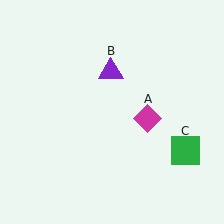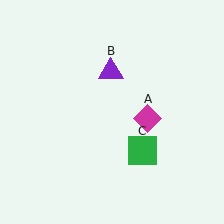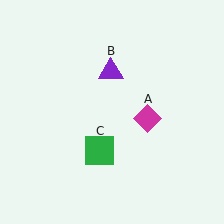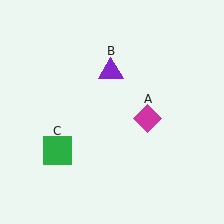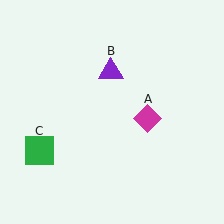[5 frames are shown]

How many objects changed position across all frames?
1 object changed position: green square (object C).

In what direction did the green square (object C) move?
The green square (object C) moved left.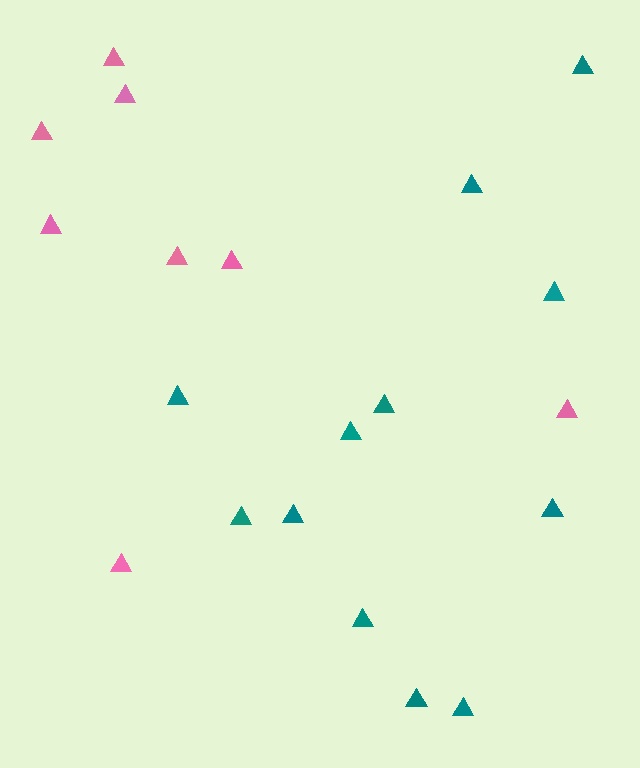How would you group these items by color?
There are 2 groups: one group of pink triangles (8) and one group of teal triangles (12).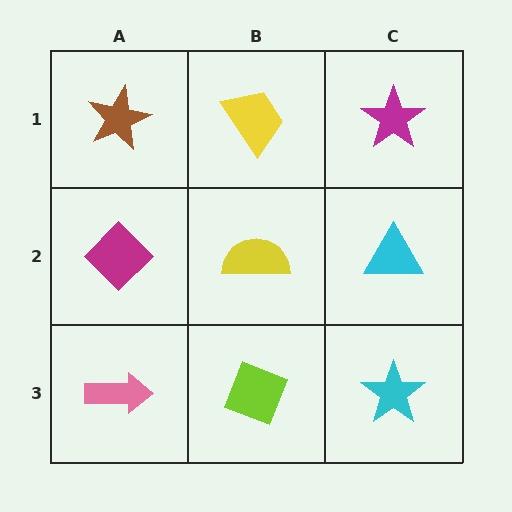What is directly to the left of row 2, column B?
A magenta diamond.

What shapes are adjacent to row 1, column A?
A magenta diamond (row 2, column A), a yellow trapezoid (row 1, column B).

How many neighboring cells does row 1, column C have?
2.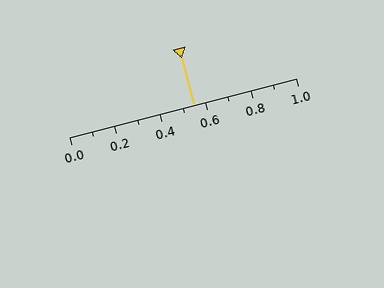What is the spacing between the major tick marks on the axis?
The major ticks are spaced 0.2 apart.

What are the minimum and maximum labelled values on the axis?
The axis runs from 0.0 to 1.0.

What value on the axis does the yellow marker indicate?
The marker indicates approximately 0.55.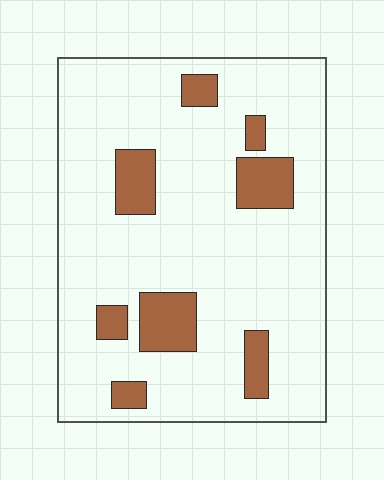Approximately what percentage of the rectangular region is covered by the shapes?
Approximately 15%.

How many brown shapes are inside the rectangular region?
8.